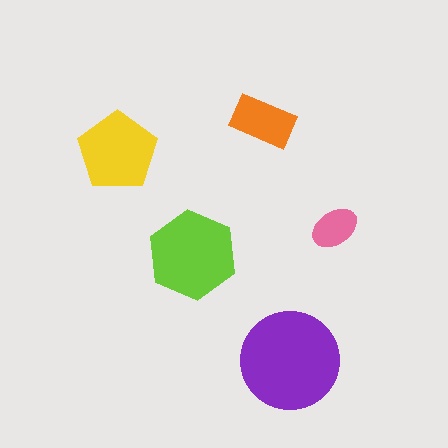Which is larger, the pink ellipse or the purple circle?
The purple circle.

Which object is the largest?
The purple circle.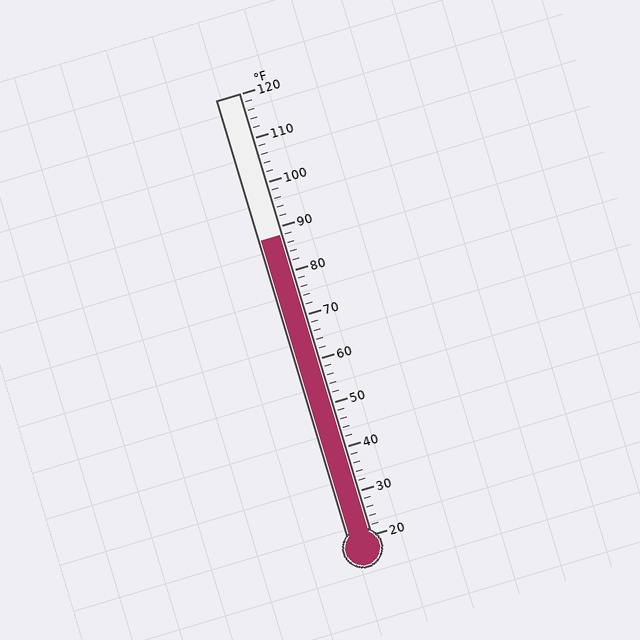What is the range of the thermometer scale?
The thermometer scale ranges from 20°F to 120°F.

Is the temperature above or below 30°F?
The temperature is above 30°F.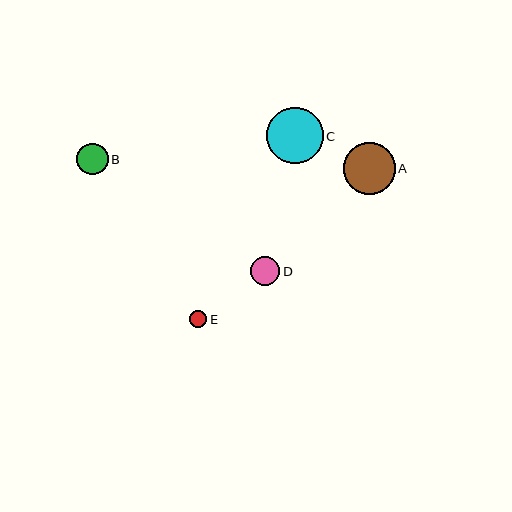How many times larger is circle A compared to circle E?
Circle A is approximately 3.1 times the size of circle E.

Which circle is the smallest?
Circle E is the smallest with a size of approximately 17 pixels.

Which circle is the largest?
Circle C is the largest with a size of approximately 56 pixels.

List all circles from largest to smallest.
From largest to smallest: C, A, B, D, E.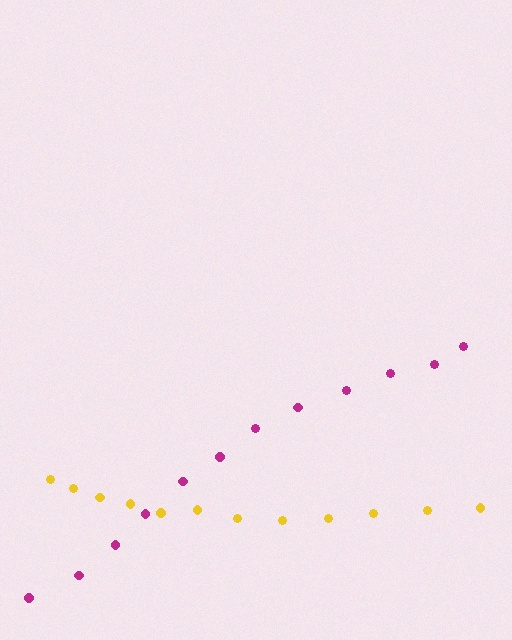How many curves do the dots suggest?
There are 2 distinct paths.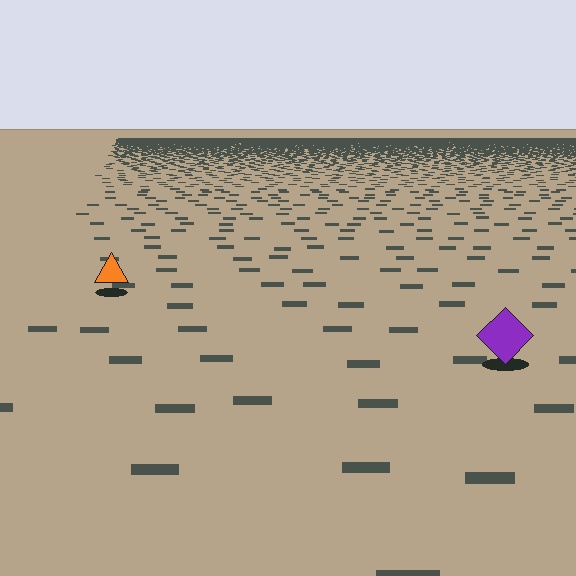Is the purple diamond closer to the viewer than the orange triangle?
Yes. The purple diamond is closer — you can tell from the texture gradient: the ground texture is coarser near it.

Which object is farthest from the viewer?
The orange triangle is farthest from the viewer. It appears smaller and the ground texture around it is denser.